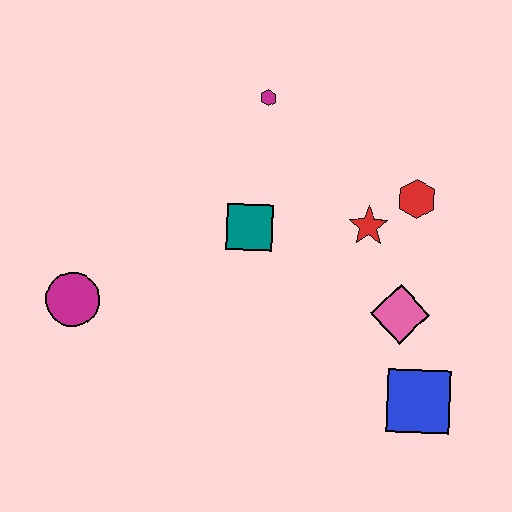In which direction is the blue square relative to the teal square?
The blue square is to the right of the teal square.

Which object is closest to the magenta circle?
The teal square is closest to the magenta circle.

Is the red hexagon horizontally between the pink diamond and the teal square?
No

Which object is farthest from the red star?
The magenta circle is farthest from the red star.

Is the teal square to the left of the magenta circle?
No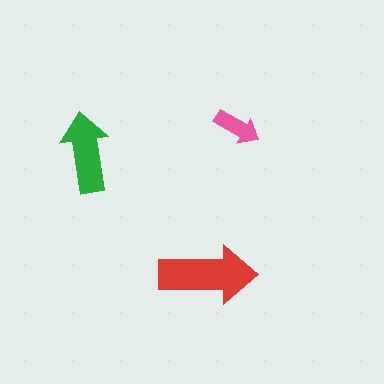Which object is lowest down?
The red arrow is bottommost.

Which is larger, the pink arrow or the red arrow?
The red one.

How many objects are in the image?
There are 3 objects in the image.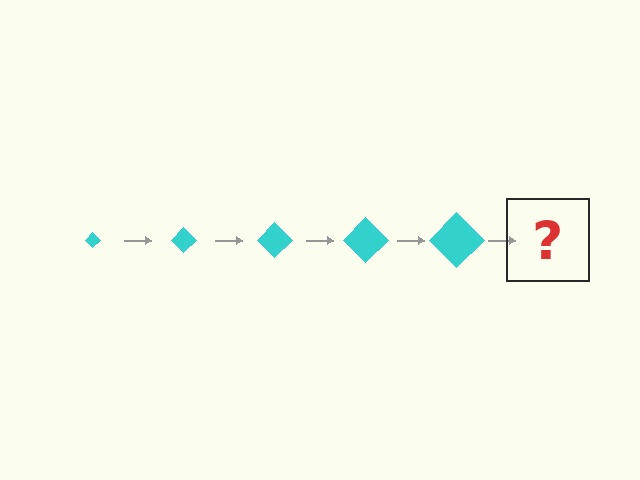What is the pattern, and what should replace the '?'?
The pattern is that the diamond gets progressively larger each step. The '?' should be a cyan diamond, larger than the previous one.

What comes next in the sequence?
The next element should be a cyan diamond, larger than the previous one.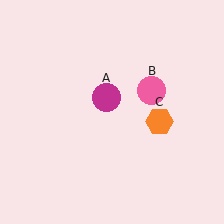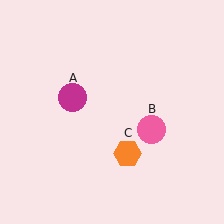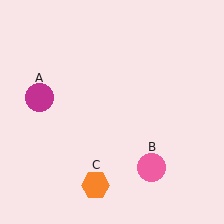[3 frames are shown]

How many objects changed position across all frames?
3 objects changed position: magenta circle (object A), pink circle (object B), orange hexagon (object C).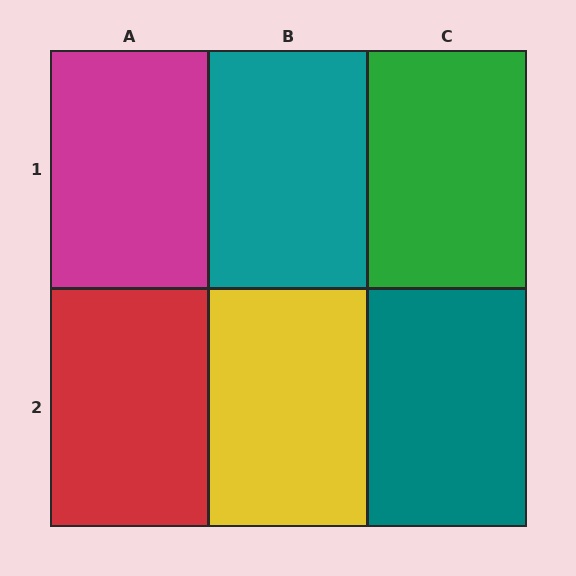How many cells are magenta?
1 cell is magenta.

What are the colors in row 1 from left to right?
Magenta, teal, green.